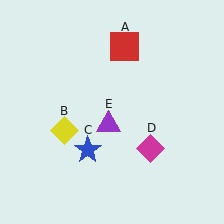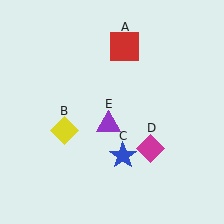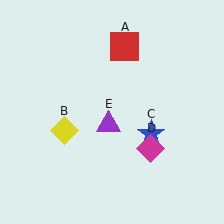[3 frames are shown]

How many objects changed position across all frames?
1 object changed position: blue star (object C).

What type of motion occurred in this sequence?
The blue star (object C) rotated counterclockwise around the center of the scene.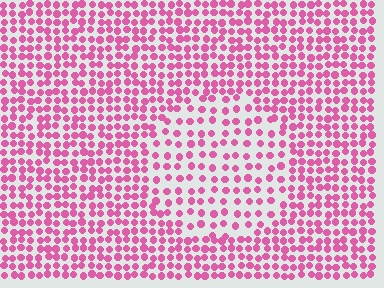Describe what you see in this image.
The image contains small pink elements arranged at two different densities. A circle-shaped region is visible where the elements are less densely packed than the surrounding area.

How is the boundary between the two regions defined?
The boundary is defined by a change in element density (approximately 1.7x ratio). All elements are the same color, size, and shape.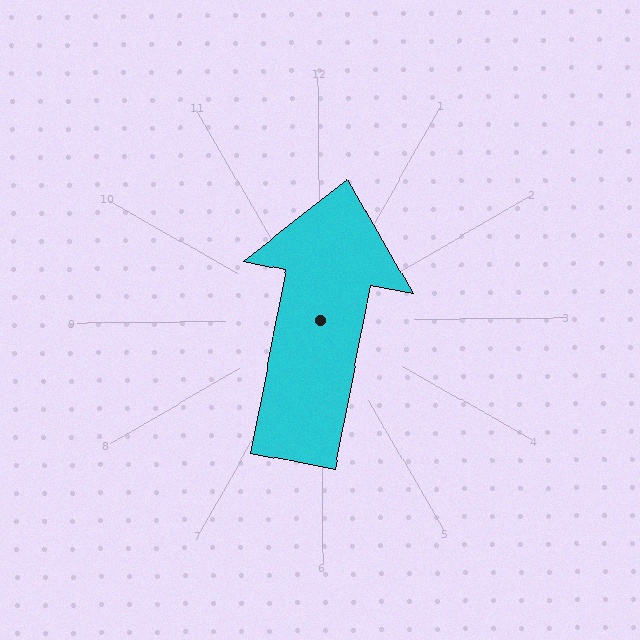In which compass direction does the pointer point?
North.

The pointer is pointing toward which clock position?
Roughly 12 o'clock.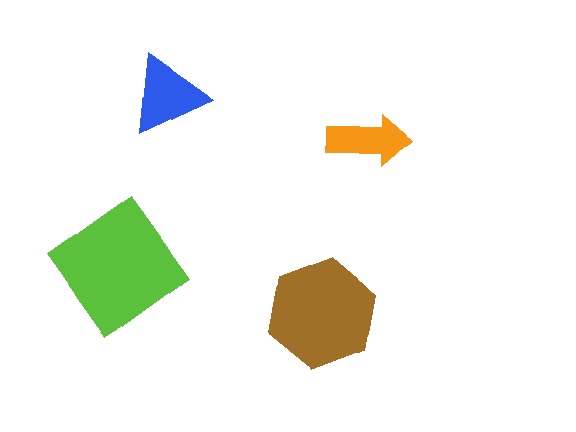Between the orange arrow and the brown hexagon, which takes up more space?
The brown hexagon.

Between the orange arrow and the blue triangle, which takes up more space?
The blue triangle.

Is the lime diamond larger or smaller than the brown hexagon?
Larger.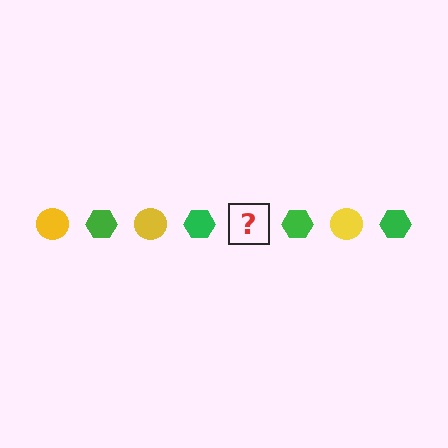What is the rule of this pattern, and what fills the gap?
The rule is that the pattern alternates between yellow circle and green hexagon. The gap should be filled with a yellow circle.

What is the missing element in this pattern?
The missing element is a yellow circle.